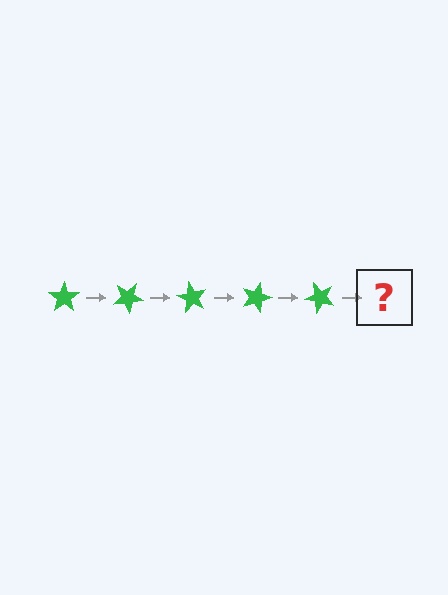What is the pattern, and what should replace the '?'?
The pattern is that the star rotates 30 degrees each step. The '?' should be a green star rotated 150 degrees.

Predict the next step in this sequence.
The next step is a green star rotated 150 degrees.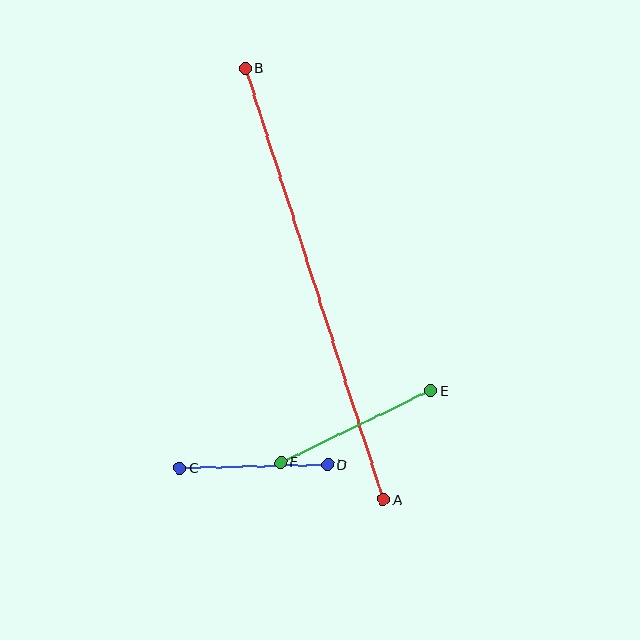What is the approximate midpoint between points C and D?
The midpoint is at approximately (254, 466) pixels.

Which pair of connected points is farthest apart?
Points A and B are farthest apart.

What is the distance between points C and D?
The distance is approximately 148 pixels.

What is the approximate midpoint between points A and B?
The midpoint is at approximately (315, 284) pixels.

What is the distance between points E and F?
The distance is approximately 166 pixels.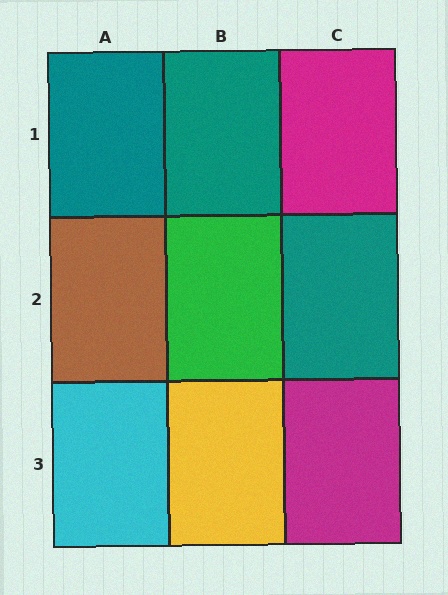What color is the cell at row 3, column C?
Magenta.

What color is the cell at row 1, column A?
Teal.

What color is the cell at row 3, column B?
Yellow.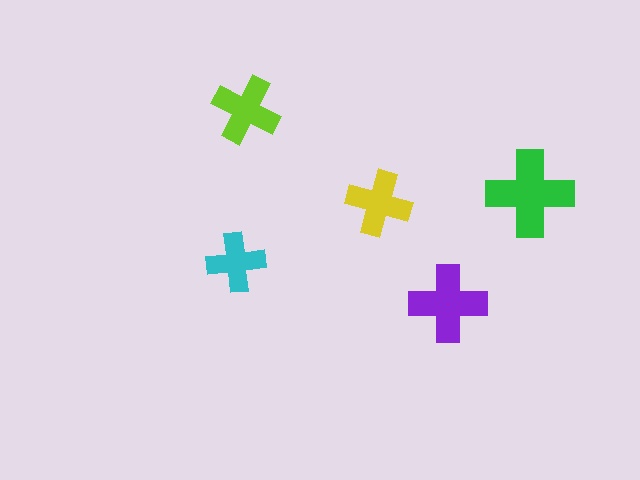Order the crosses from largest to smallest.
the green one, the purple one, the lime one, the yellow one, the cyan one.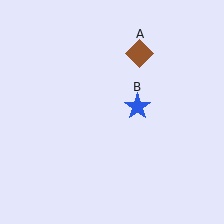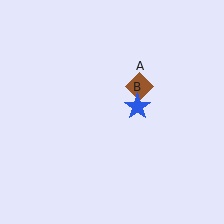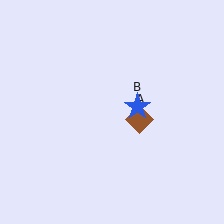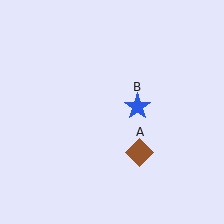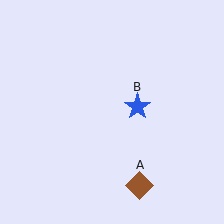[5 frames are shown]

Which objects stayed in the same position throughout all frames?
Blue star (object B) remained stationary.